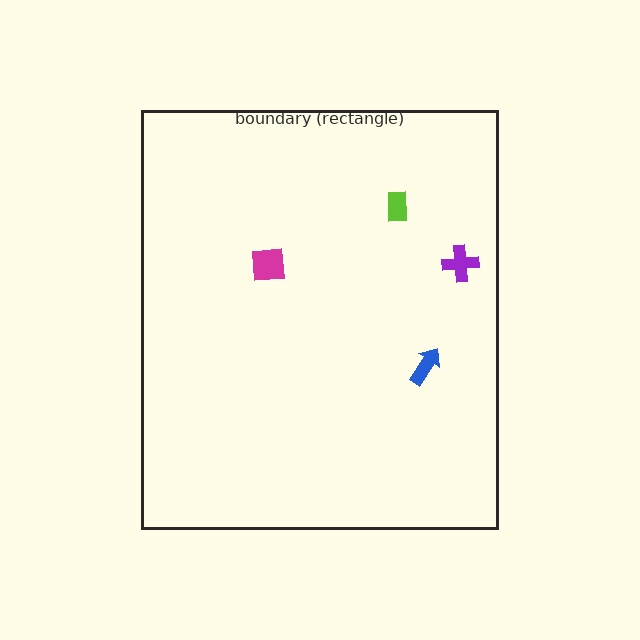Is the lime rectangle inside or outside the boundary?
Inside.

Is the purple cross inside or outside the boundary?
Inside.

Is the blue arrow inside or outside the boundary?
Inside.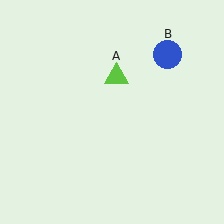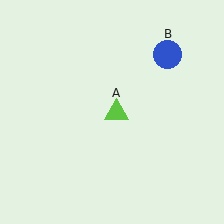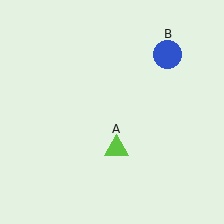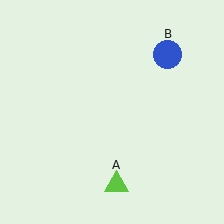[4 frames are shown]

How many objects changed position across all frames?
1 object changed position: lime triangle (object A).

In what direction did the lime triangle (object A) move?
The lime triangle (object A) moved down.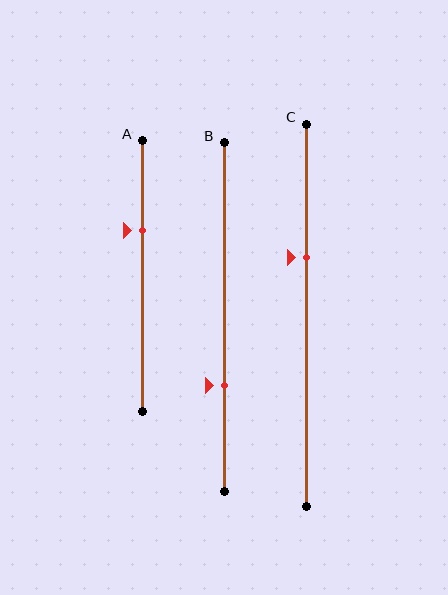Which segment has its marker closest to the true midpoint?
Segment C has its marker closest to the true midpoint.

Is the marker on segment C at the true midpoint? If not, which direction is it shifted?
No, the marker on segment C is shifted upward by about 15% of the segment length.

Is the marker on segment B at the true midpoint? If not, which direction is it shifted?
No, the marker on segment B is shifted downward by about 20% of the segment length.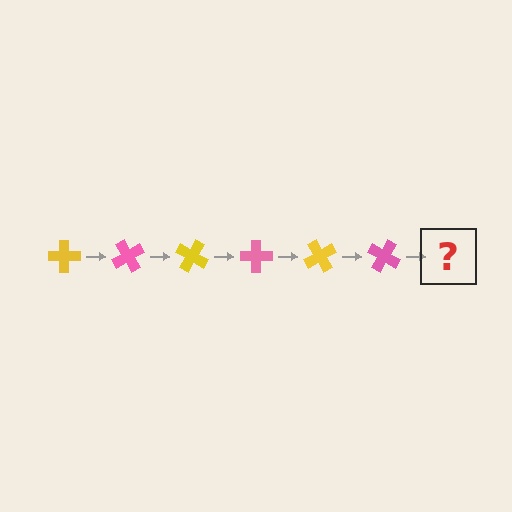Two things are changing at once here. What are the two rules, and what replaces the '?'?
The two rules are that it rotates 60 degrees each step and the color cycles through yellow and pink. The '?' should be a yellow cross, rotated 360 degrees from the start.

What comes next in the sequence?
The next element should be a yellow cross, rotated 360 degrees from the start.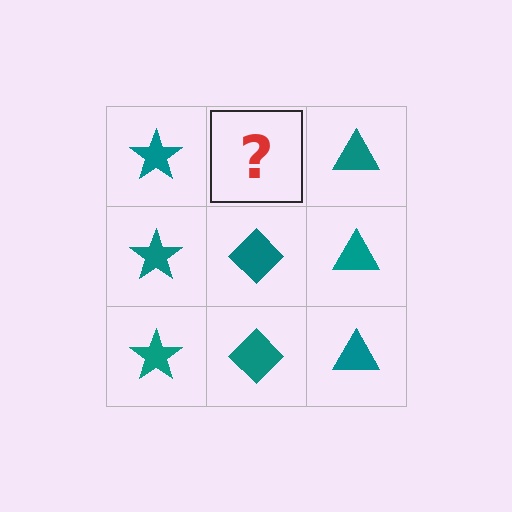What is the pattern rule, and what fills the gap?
The rule is that each column has a consistent shape. The gap should be filled with a teal diamond.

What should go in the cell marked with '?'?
The missing cell should contain a teal diamond.